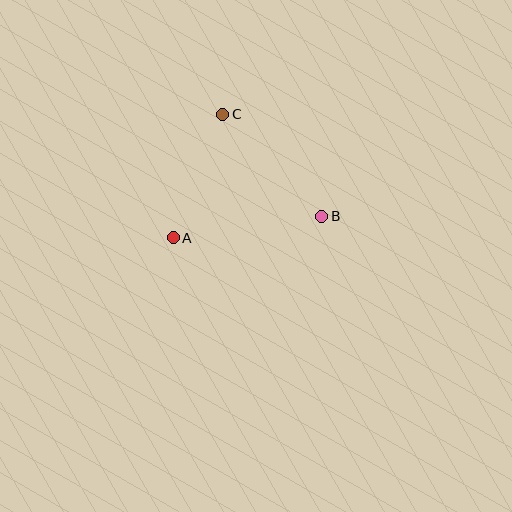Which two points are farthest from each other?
Points A and B are farthest from each other.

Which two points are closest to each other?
Points A and C are closest to each other.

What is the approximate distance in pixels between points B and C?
The distance between B and C is approximately 142 pixels.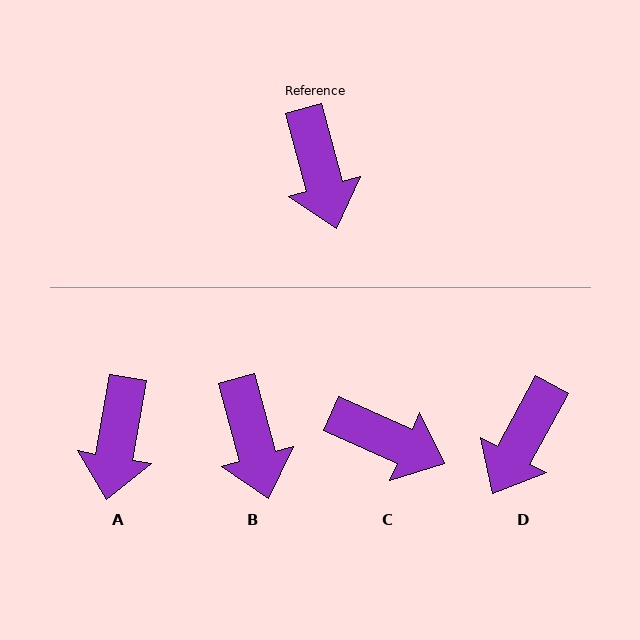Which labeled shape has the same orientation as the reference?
B.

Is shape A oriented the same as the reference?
No, it is off by about 25 degrees.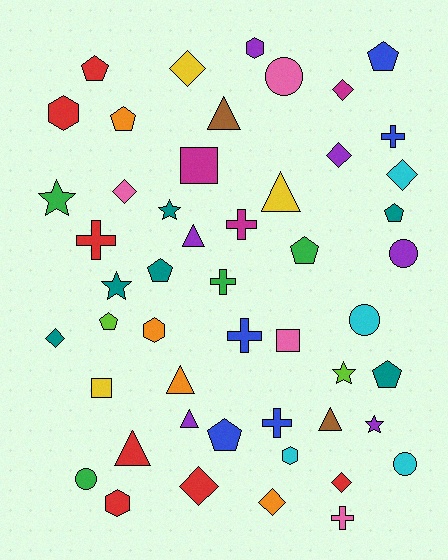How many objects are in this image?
There are 50 objects.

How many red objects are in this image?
There are 7 red objects.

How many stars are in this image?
There are 5 stars.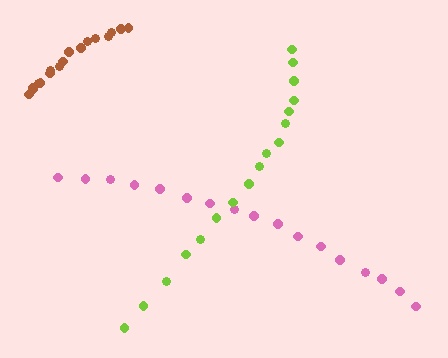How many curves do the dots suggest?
There are 3 distinct paths.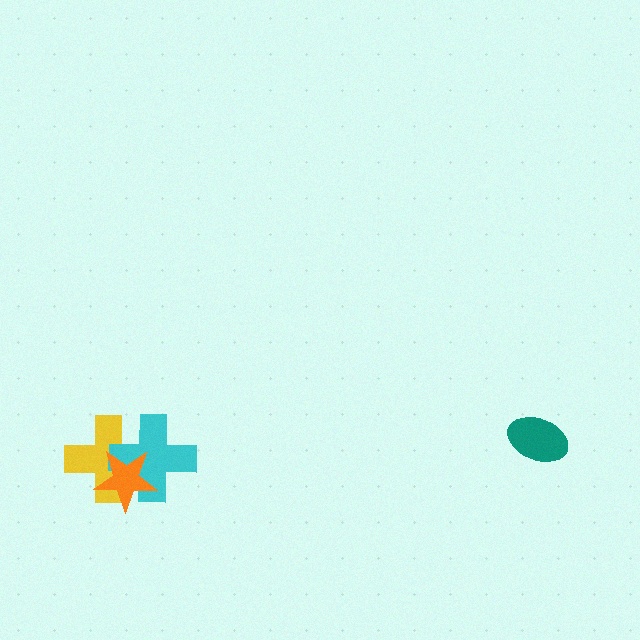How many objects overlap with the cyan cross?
2 objects overlap with the cyan cross.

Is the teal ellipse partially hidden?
No, no other shape covers it.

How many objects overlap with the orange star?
2 objects overlap with the orange star.